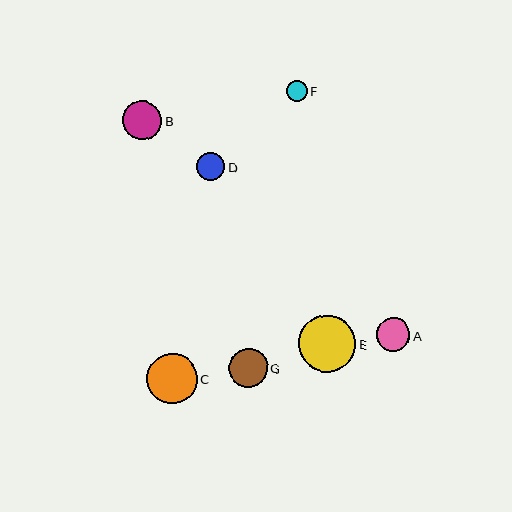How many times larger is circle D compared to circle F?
Circle D is approximately 1.3 times the size of circle F.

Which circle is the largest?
Circle E is the largest with a size of approximately 57 pixels.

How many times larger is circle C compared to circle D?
Circle C is approximately 1.8 times the size of circle D.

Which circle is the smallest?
Circle F is the smallest with a size of approximately 21 pixels.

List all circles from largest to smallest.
From largest to smallest: E, C, B, G, A, D, F.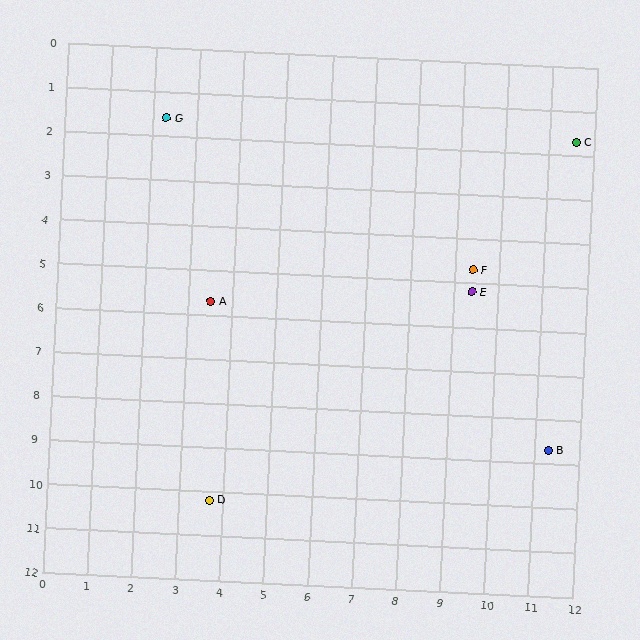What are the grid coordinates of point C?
Point C is at approximately (11.6, 1.7).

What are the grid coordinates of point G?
Point G is at approximately (2.3, 1.6).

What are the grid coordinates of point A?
Point A is at approximately (3.5, 5.7).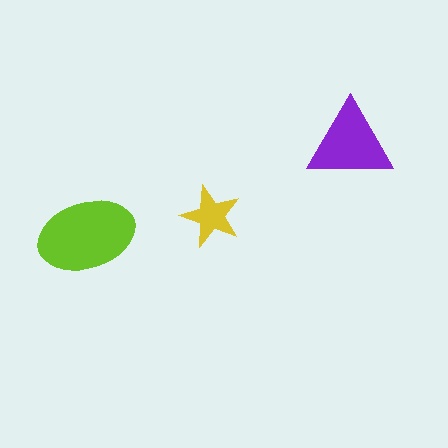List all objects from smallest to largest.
The yellow star, the purple triangle, the lime ellipse.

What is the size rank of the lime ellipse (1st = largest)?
1st.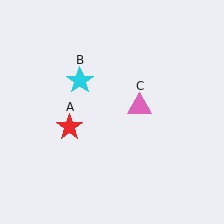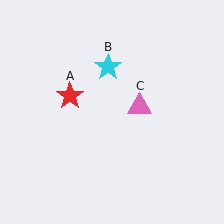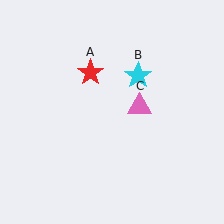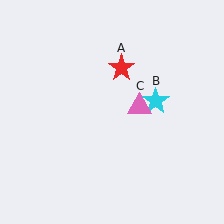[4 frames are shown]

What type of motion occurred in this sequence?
The red star (object A), cyan star (object B) rotated clockwise around the center of the scene.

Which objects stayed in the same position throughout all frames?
Pink triangle (object C) remained stationary.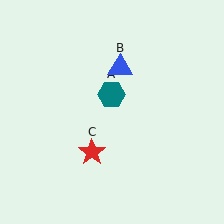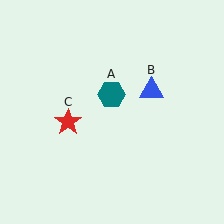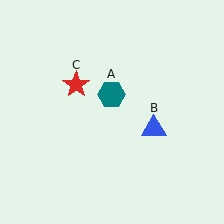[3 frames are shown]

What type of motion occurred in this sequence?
The blue triangle (object B), red star (object C) rotated clockwise around the center of the scene.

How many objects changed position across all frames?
2 objects changed position: blue triangle (object B), red star (object C).